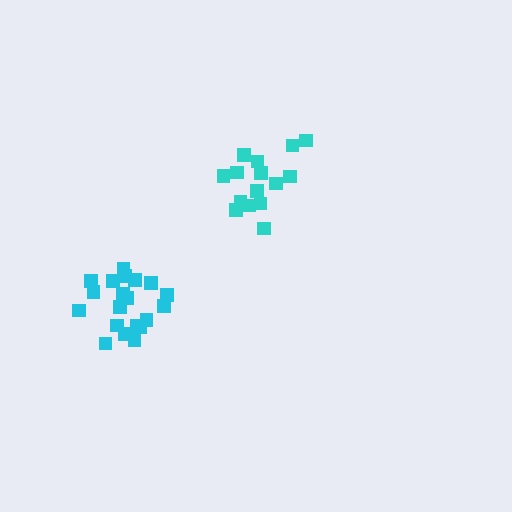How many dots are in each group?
Group 1: 20 dots, Group 2: 15 dots (35 total).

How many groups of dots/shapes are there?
There are 2 groups.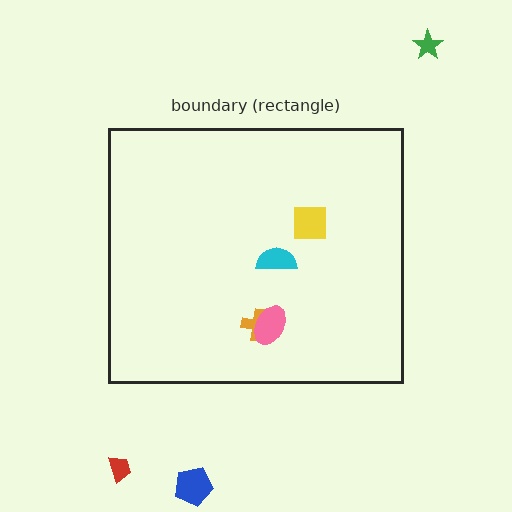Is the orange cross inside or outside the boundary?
Inside.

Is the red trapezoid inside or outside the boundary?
Outside.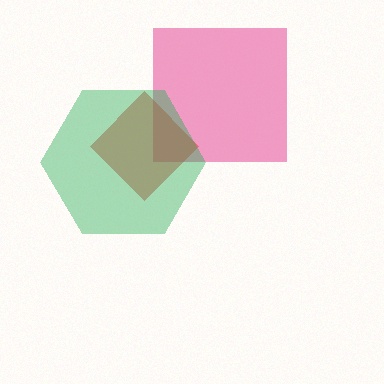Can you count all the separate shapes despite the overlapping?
Yes, there are 3 separate shapes.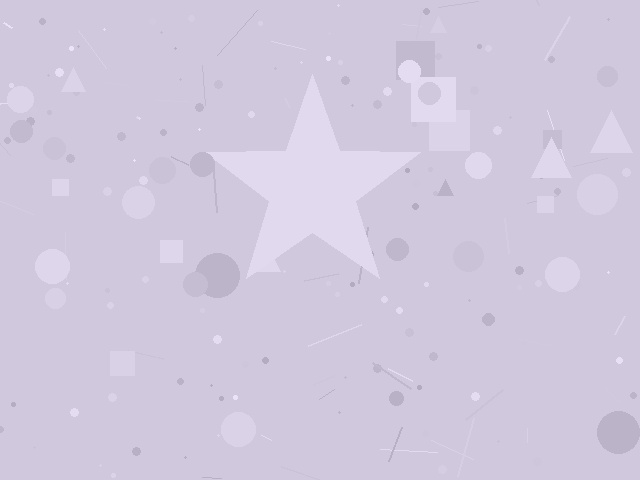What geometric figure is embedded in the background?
A star is embedded in the background.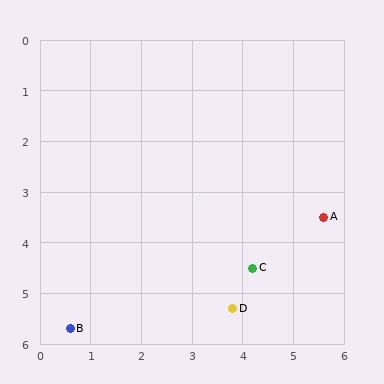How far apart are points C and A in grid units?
Points C and A are about 1.7 grid units apart.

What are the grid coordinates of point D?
Point D is at approximately (3.8, 5.3).